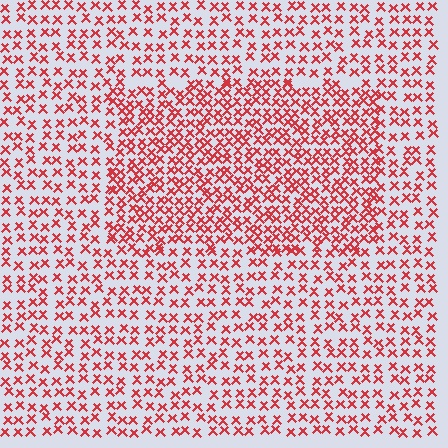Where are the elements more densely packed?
The elements are more densely packed inside the rectangle boundary.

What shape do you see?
I see a rectangle.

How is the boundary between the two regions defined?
The boundary is defined by a change in element density (approximately 1.8x ratio). All elements are the same color, size, and shape.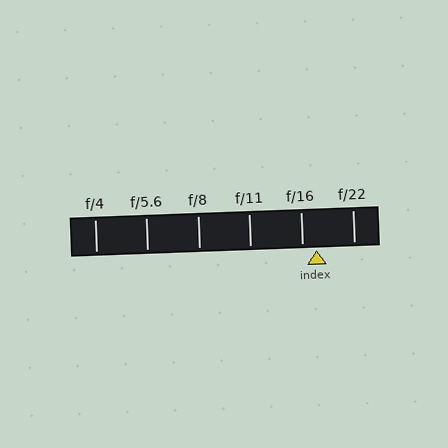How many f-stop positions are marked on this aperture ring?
There are 6 f-stop positions marked.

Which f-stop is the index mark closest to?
The index mark is closest to f/16.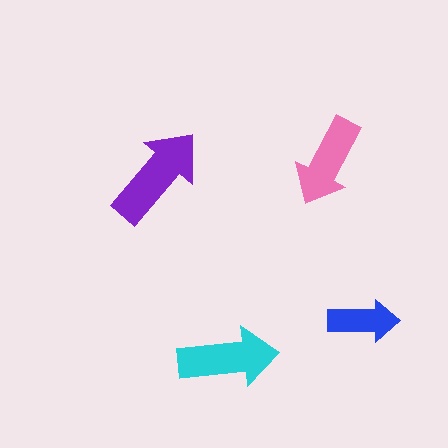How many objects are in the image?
There are 4 objects in the image.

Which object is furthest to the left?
The purple arrow is leftmost.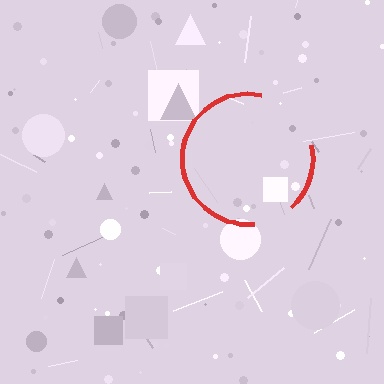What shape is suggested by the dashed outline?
The dashed outline suggests a circle.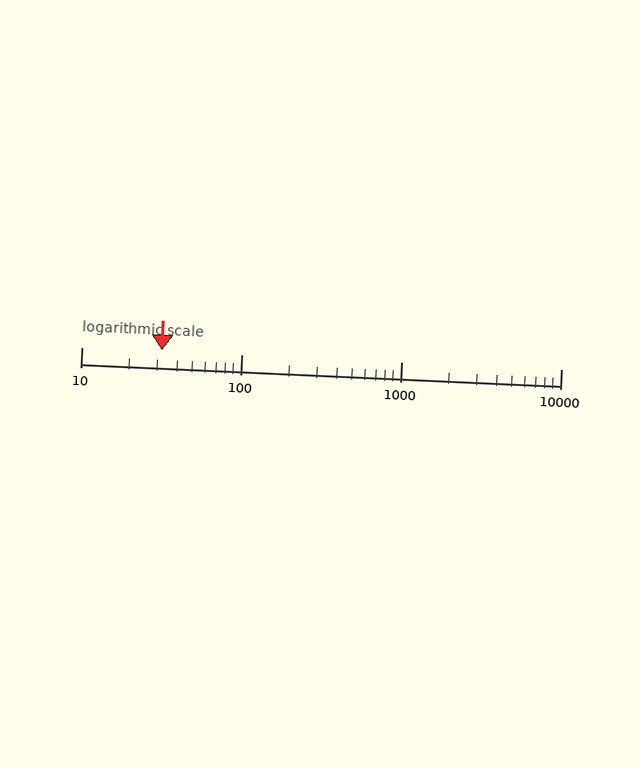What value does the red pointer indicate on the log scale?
The pointer indicates approximately 32.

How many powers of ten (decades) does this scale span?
The scale spans 3 decades, from 10 to 10000.